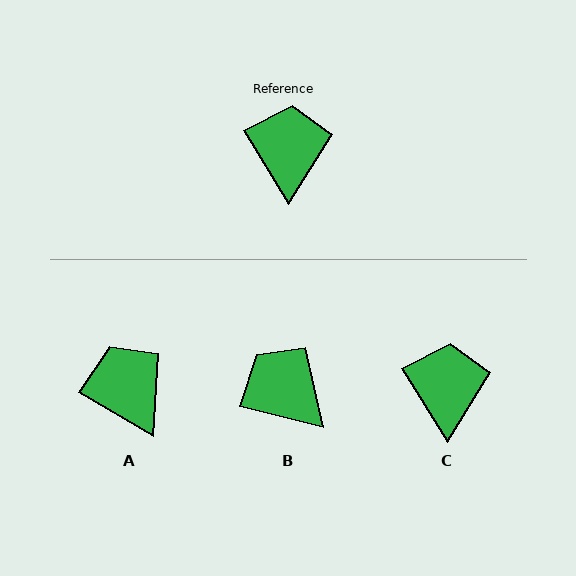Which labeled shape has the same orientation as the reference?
C.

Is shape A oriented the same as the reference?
No, it is off by about 28 degrees.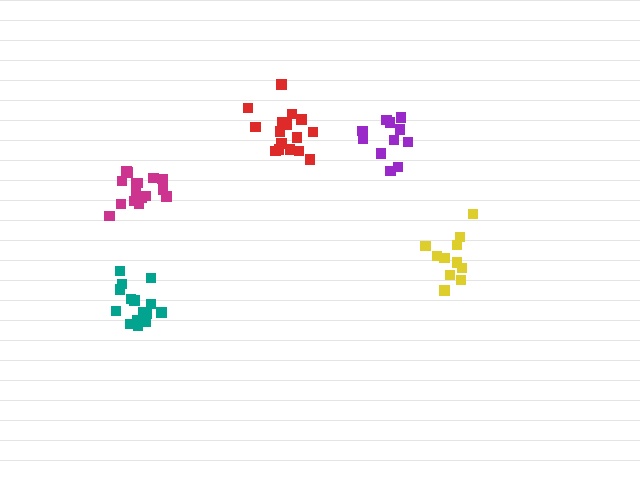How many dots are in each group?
Group 1: 11 dots, Group 2: 16 dots, Group 3: 15 dots, Group 4: 16 dots, Group 5: 11 dots (69 total).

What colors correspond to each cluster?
The clusters are colored: purple, red, teal, magenta, yellow.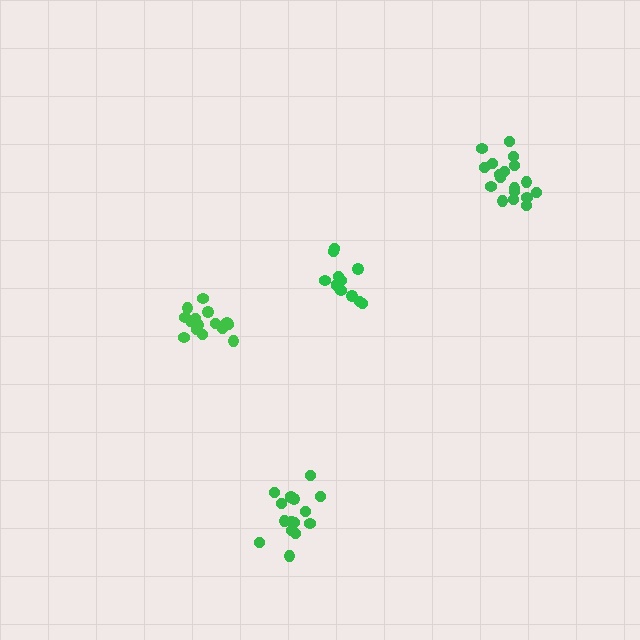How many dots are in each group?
Group 1: 13 dots, Group 2: 16 dots, Group 3: 18 dots, Group 4: 16 dots (63 total).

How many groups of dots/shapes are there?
There are 4 groups.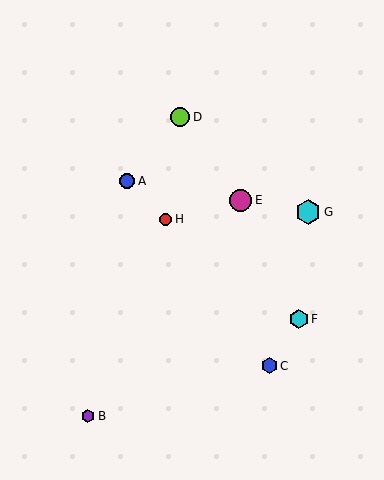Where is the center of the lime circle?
The center of the lime circle is at (180, 117).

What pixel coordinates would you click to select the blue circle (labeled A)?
Click at (127, 181) to select the blue circle A.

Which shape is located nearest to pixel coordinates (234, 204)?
The magenta circle (labeled E) at (240, 200) is nearest to that location.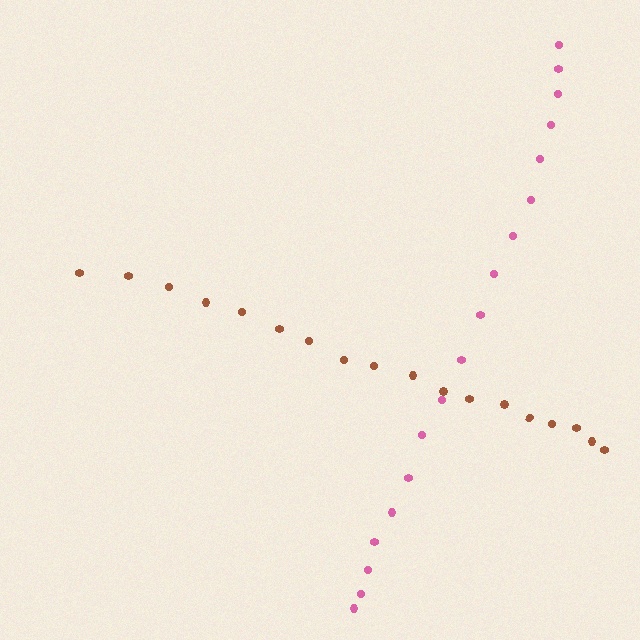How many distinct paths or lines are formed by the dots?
There are 2 distinct paths.